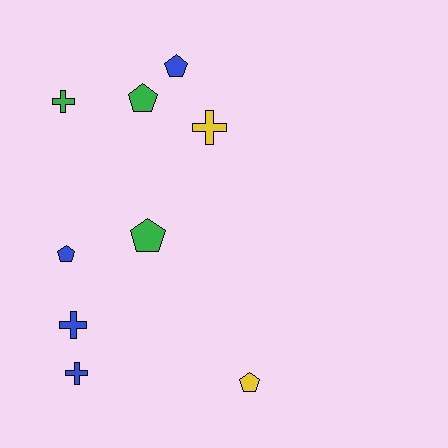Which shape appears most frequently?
Pentagon, with 5 objects.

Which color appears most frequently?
Blue, with 4 objects.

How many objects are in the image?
There are 9 objects.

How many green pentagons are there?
There are 2 green pentagons.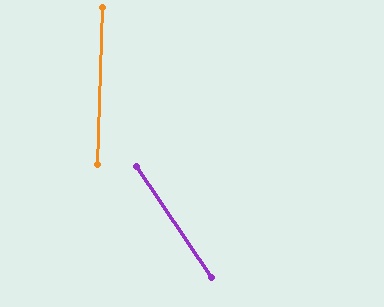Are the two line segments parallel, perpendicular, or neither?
Neither parallel nor perpendicular — they differ by about 36°.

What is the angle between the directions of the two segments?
Approximately 36 degrees.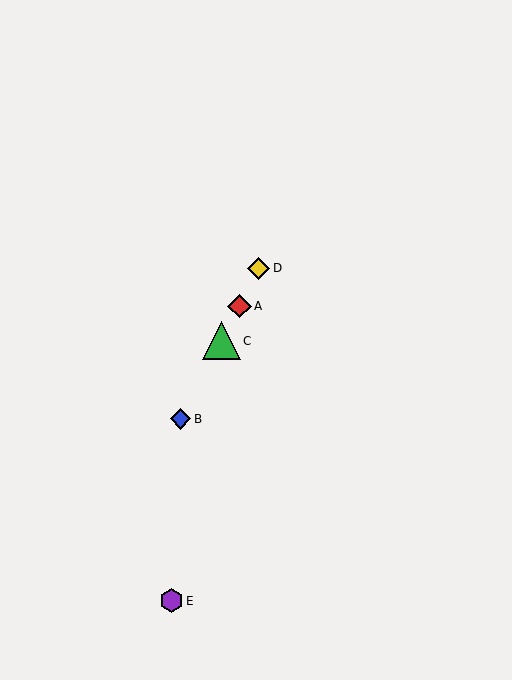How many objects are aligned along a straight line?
4 objects (A, B, C, D) are aligned along a straight line.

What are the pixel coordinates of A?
Object A is at (239, 306).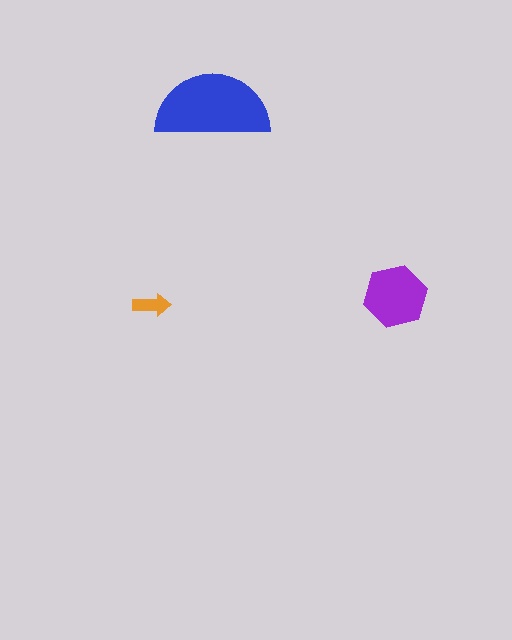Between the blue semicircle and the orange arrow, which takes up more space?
The blue semicircle.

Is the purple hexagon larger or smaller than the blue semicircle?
Smaller.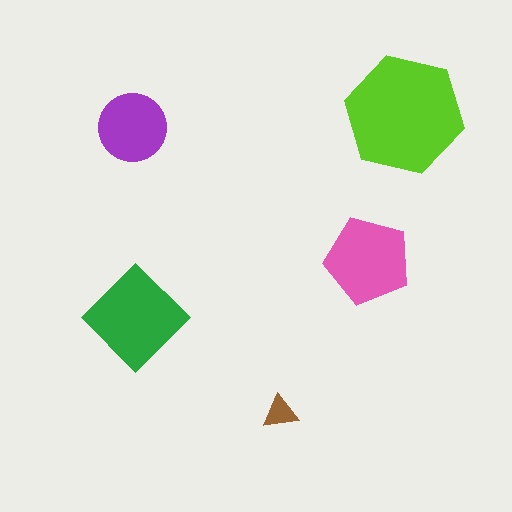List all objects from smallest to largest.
The brown triangle, the purple circle, the pink pentagon, the green diamond, the lime hexagon.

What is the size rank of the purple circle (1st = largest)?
4th.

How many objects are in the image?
There are 5 objects in the image.